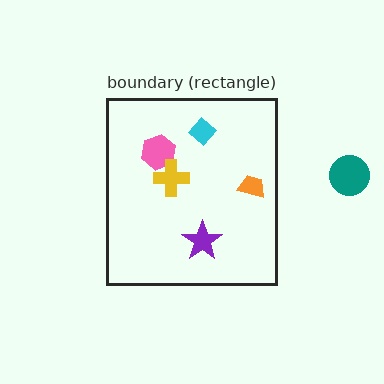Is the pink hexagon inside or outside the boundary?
Inside.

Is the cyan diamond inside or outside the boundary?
Inside.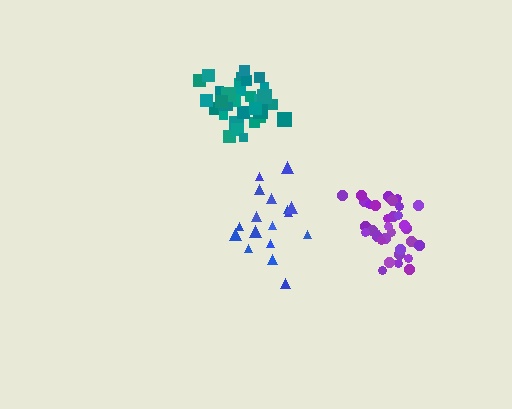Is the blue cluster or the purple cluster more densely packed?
Purple.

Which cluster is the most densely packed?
Teal.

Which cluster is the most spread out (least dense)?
Blue.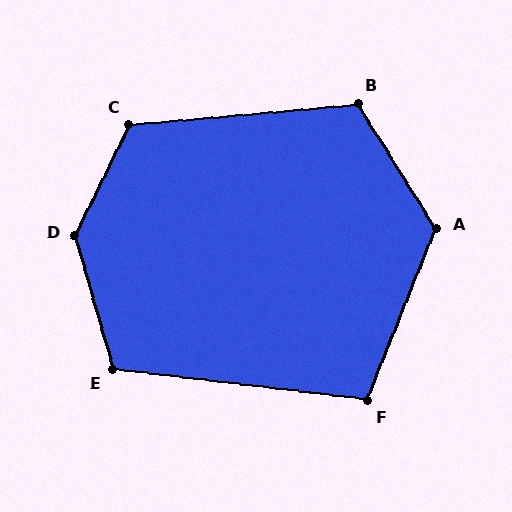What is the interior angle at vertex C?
Approximately 121 degrees (obtuse).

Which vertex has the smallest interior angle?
F, at approximately 105 degrees.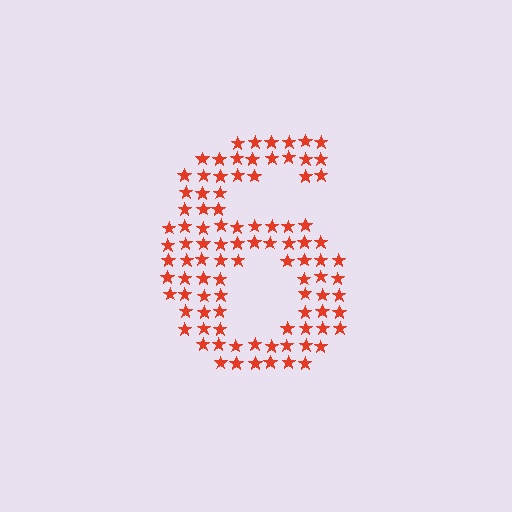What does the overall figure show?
The overall figure shows the digit 6.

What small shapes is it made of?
It is made of small stars.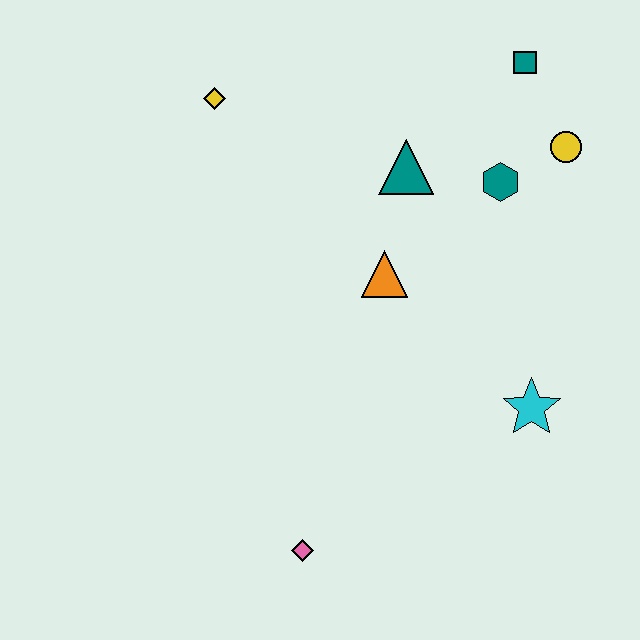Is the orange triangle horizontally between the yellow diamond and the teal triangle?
Yes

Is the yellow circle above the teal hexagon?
Yes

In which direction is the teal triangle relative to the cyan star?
The teal triangle is above the cyan star.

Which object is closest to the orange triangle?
The teal triangle is closest to the orange triangle.